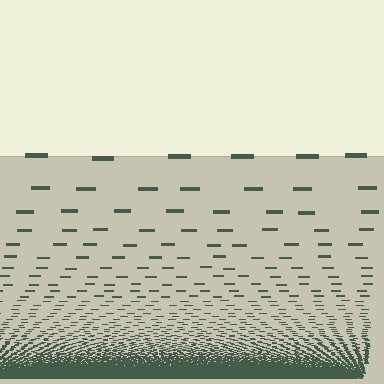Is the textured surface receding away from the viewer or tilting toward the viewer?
The surface appears to tilt toward the viewer. Texture elements get larger and sparser toward the top.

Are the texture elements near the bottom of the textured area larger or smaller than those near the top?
Smaller. The gradient is inverted — elements near the bottom are smaller and denser.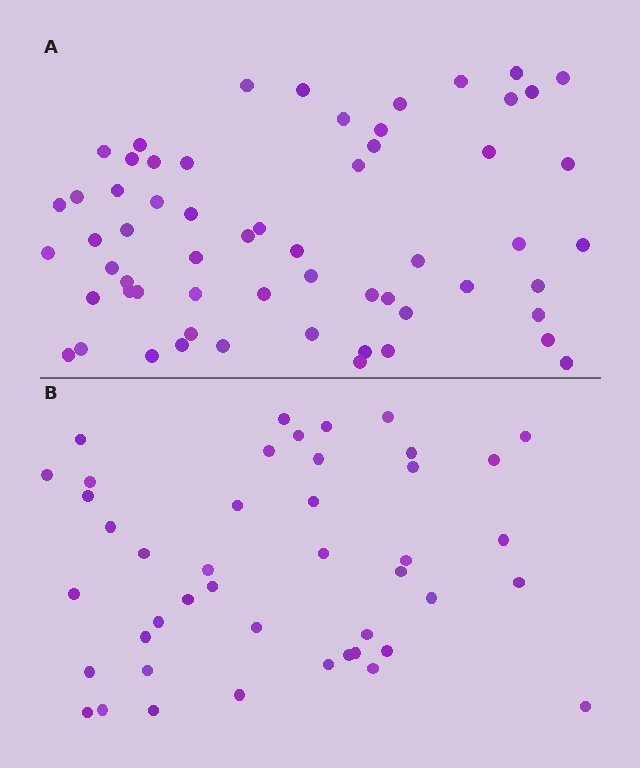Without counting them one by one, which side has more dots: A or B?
Region A (the top region) has more dots.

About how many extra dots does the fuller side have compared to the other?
Region A has approximately 15 more dots than region B.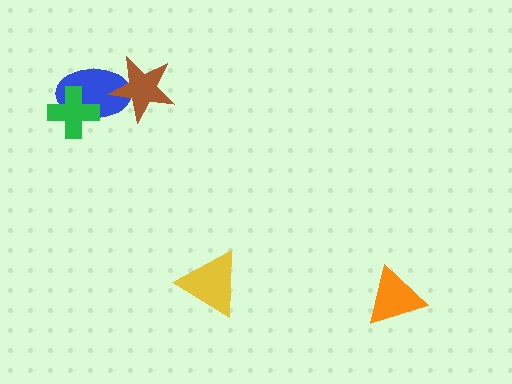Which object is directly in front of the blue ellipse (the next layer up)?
The green cross is directly in front of the blue ellipse.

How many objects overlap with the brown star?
1 object overlaps with the brown star.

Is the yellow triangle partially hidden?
No, no other shape covers it.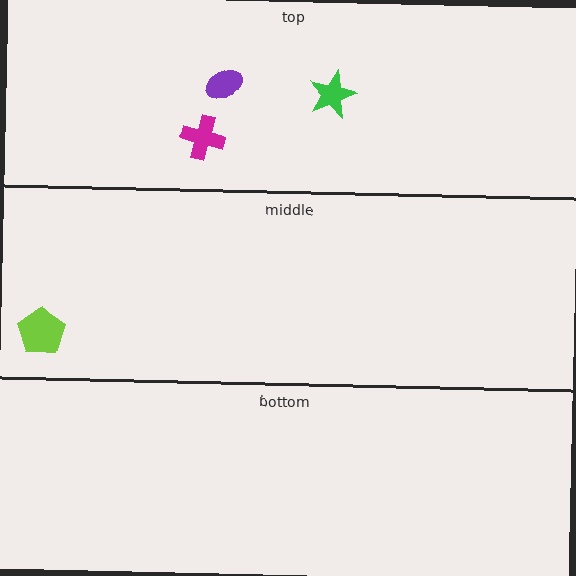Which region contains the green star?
The top region.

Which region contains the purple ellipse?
The top region.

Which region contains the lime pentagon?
The middle region.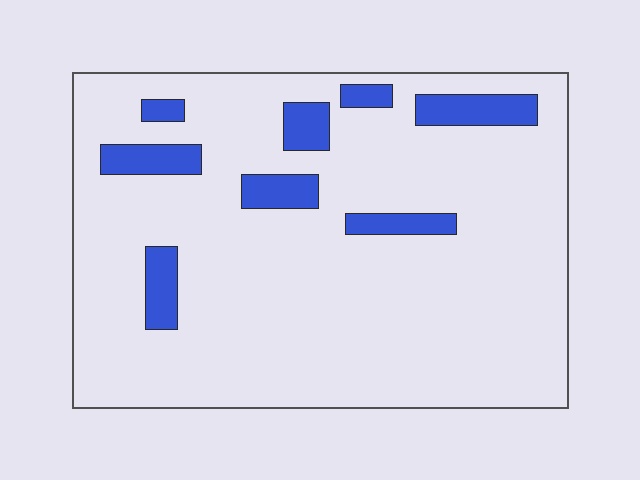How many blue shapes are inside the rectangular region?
8.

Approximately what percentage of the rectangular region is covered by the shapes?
Approximately 10%.